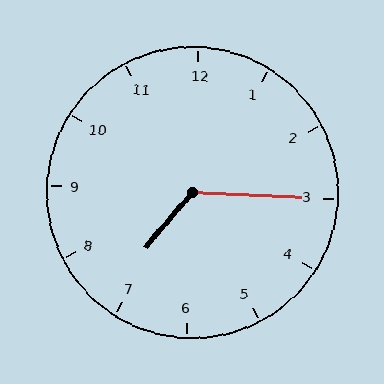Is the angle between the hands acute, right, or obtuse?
It is obtuse.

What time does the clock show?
7:15.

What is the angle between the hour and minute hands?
Approximately 128 degrees.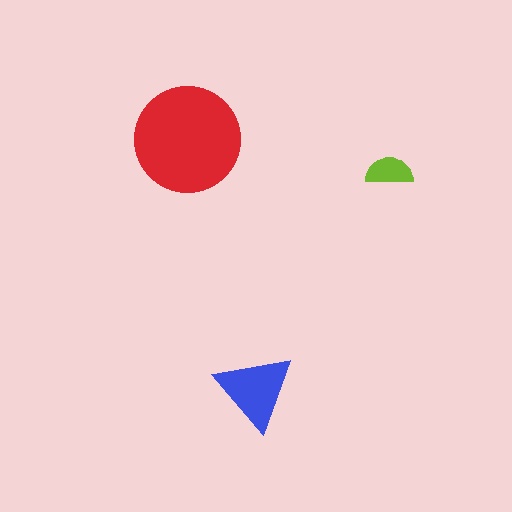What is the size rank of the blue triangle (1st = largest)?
2nd.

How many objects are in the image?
There are 3 objects in the image.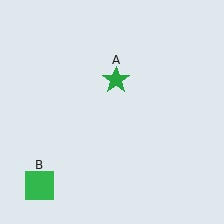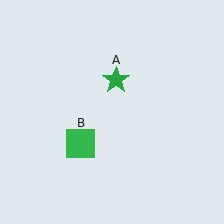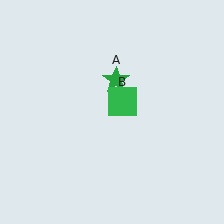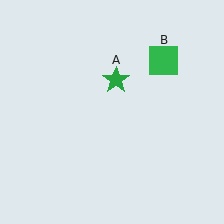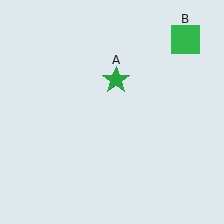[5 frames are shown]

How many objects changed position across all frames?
1 object changed position: green square (object B).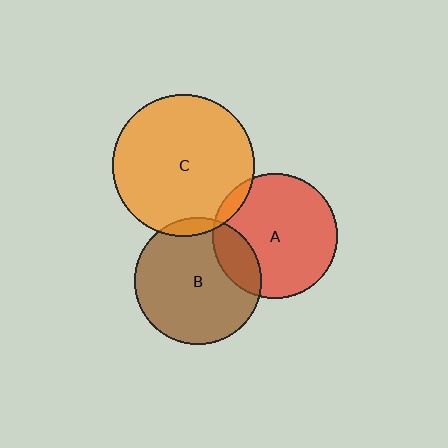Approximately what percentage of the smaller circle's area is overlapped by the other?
Approximately 5%.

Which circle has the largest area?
Circle C (orange).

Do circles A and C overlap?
Yes.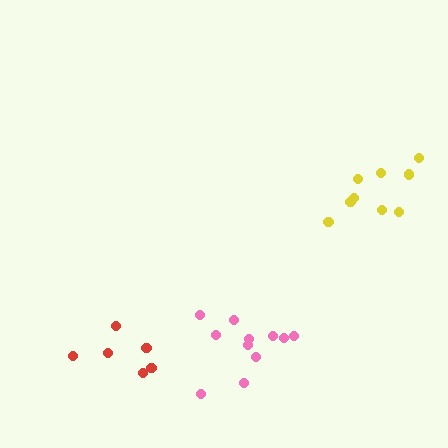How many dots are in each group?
Group 1: 9 dots, Group 2: 11 dots, Group 3: 6 dots (26 total).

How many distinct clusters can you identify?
There are 3 distinct clusters.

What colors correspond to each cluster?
The clusters are colored: yellow, pink, red.